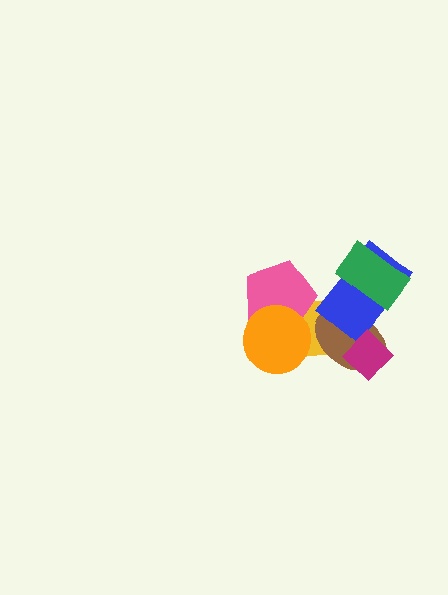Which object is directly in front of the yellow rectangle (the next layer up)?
The brown ellipse is directly in front of the yellow rectangle.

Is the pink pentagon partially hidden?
Yes, it is partially covered by another shape.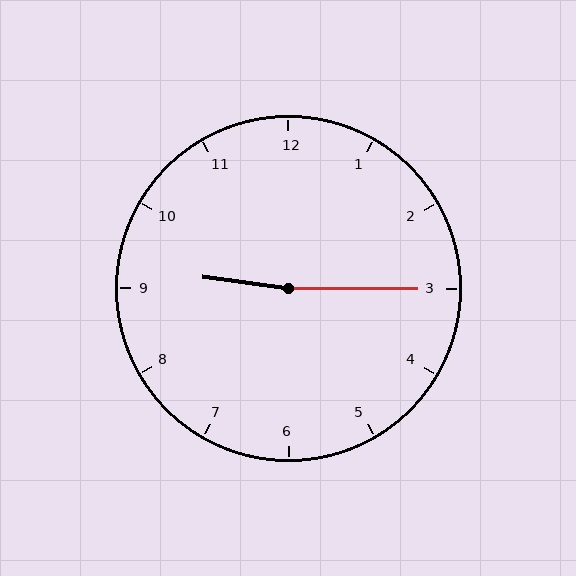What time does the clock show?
9:15.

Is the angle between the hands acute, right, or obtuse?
It is obtuse.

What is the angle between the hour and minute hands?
Approximately 172 degrees.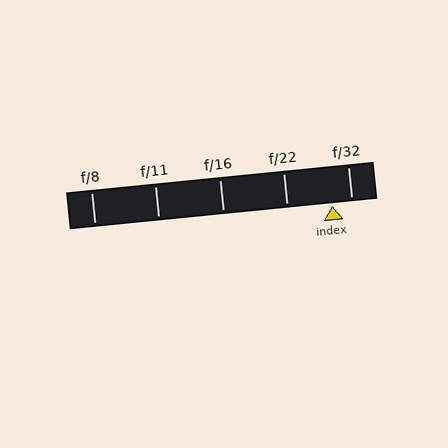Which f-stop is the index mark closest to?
The index mark is closest to f/32.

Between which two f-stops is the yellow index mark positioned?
The index mark is between f/22 and f/32.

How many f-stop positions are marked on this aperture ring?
There are 5 f-stop positions marked.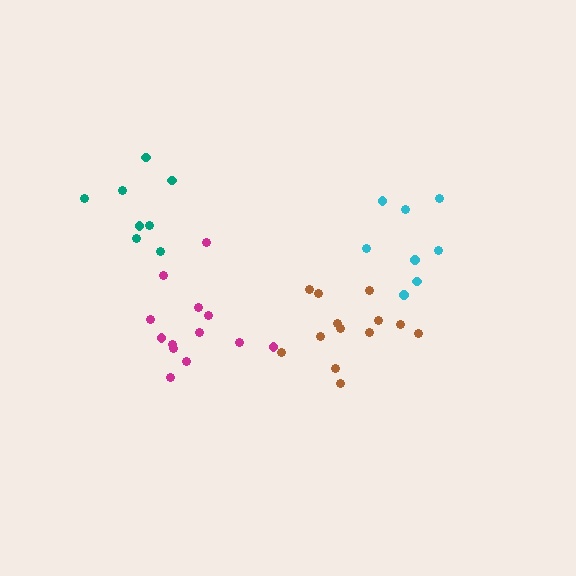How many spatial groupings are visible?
There are 4 spatial groupings.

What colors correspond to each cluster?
The clusters are colored: teal, magenta, brown, cyan.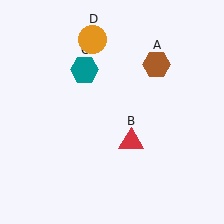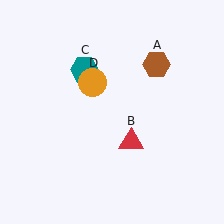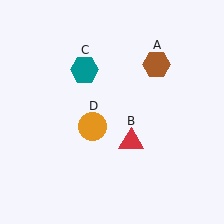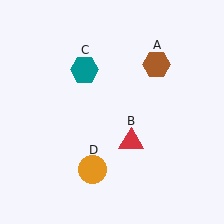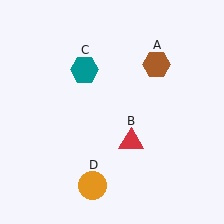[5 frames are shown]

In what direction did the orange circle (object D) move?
The orange circle (object D) moved down.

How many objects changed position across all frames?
1 object changed position: orange circle (object D).